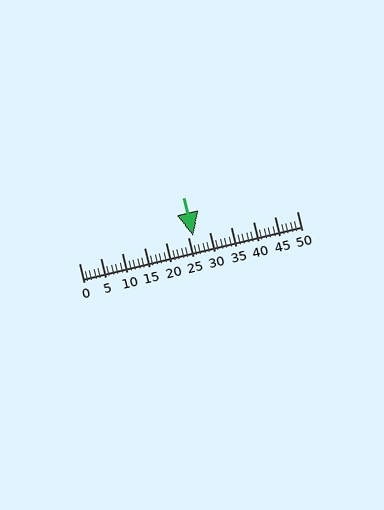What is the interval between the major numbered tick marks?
The major tick marks are spaced 5 units apart.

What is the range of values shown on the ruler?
The ruler shows values from 0 to 50.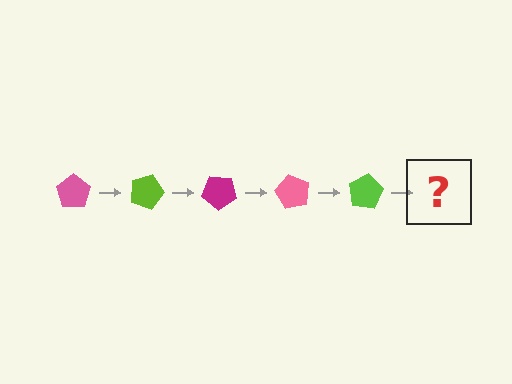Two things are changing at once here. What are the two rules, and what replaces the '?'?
The two rules are that it rotates 20 degrees each step and the color cycles through pink, lime, and magenta. The '?' should be a magenta pentagon, rotated 100 degrees from the start.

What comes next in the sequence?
The next element should be a magenta pentagon, rotated 100 degrees from the start.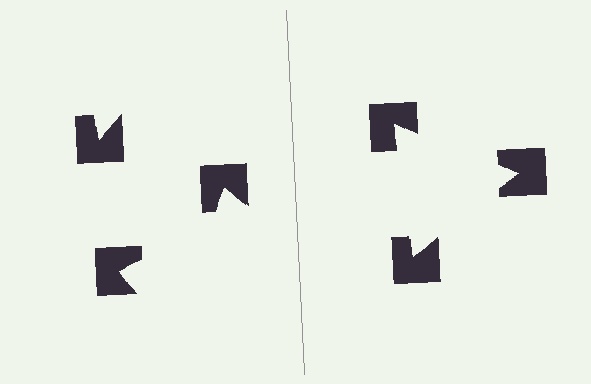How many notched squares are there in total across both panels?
6 — 3 on each side.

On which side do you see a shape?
An illusory triangle appears on the right side. On the left side the wedge cuts are rotated, so no coherent shape forms.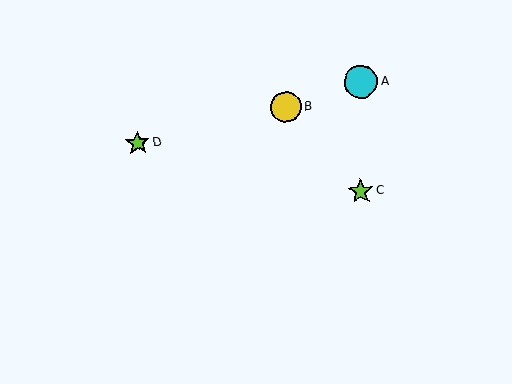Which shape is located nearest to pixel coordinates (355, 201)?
The lime star (labeled C) at (361, 191) is nearest to that location.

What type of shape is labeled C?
Shape C is a lime star.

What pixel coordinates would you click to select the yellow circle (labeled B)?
Click at (286, 107) to select the yellow circle B.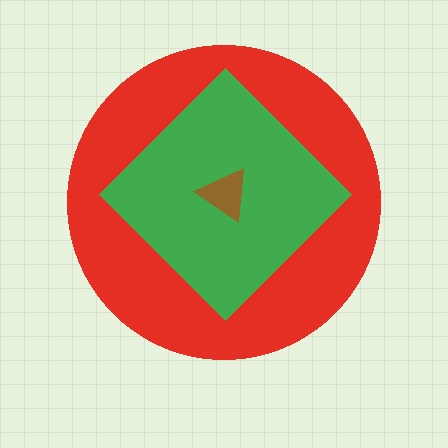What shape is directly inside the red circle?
The green diamond.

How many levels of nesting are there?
3.